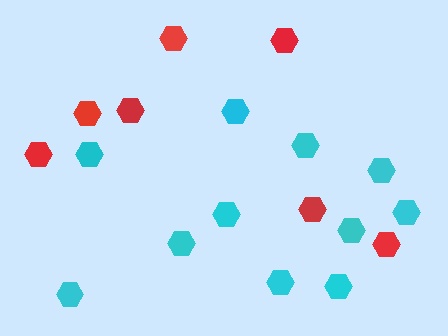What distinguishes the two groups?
There are 2 groups: one group of cyan hexagons (11) and one group of red hexagons (7).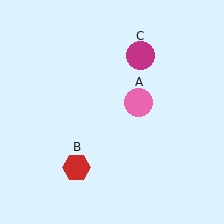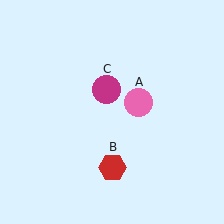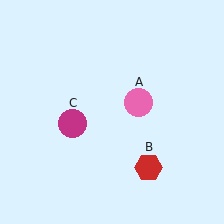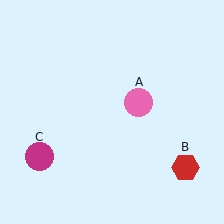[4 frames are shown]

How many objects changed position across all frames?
2 objects changed position: red hexagon (object B), magenta circle (object C).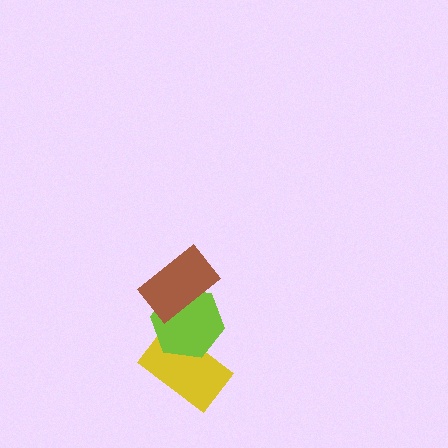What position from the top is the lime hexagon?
The lime hexagon is 2nd from the top.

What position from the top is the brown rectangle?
The brown rectangle is 1st from the top.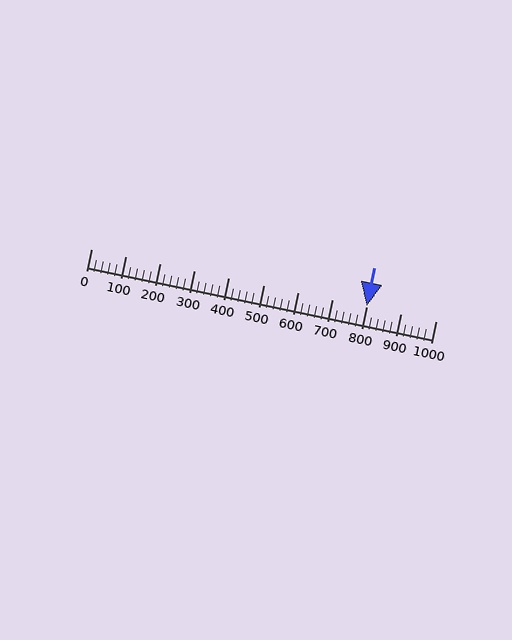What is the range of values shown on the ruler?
The ruler shows values from 0 to 1000.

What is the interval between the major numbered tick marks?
The major tick marks are spaced 100 units apart.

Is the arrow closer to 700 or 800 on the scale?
The arrow is closer to 800.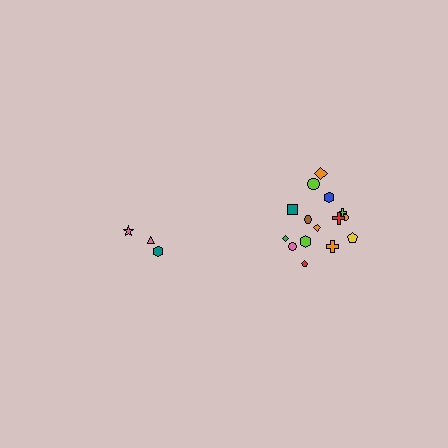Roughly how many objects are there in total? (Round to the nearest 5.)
Roughly 20 objects in total.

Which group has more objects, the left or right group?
The right group.